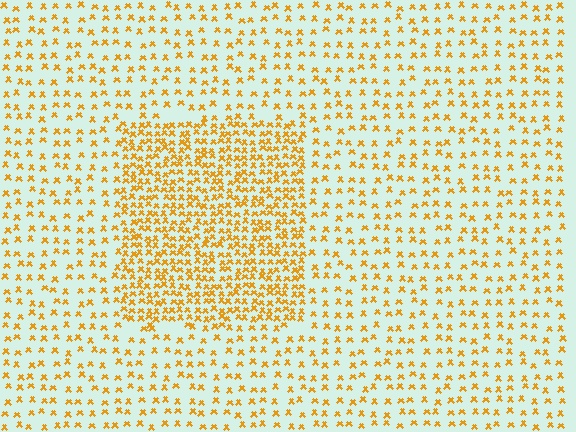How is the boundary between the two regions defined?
The boundary is defined by a change in element density (approximately 2.3x ratio). All elements are the same color, size, and shape.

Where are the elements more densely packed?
The elements are more densely packed inside the rectangle boundary.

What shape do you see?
I see a rectangle.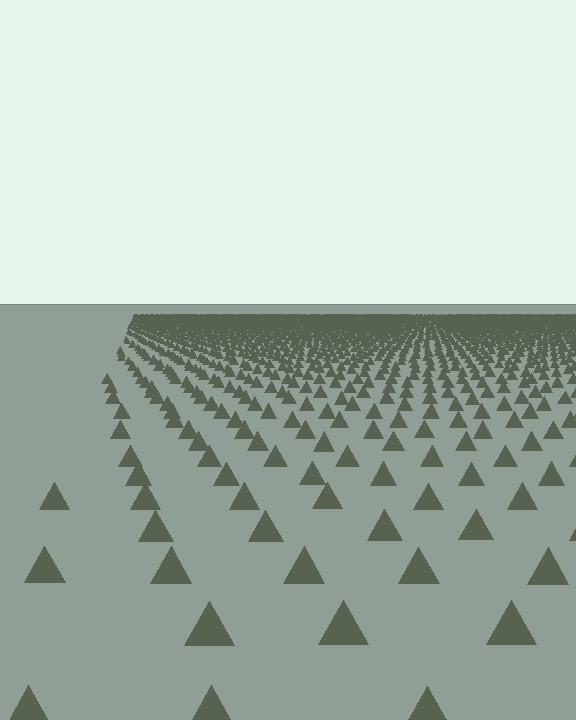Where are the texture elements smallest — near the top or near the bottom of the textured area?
Near the top.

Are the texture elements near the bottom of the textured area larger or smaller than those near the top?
Larger. Near the bottom, elements are closer to the viewer and appear at a bigger on-screen size.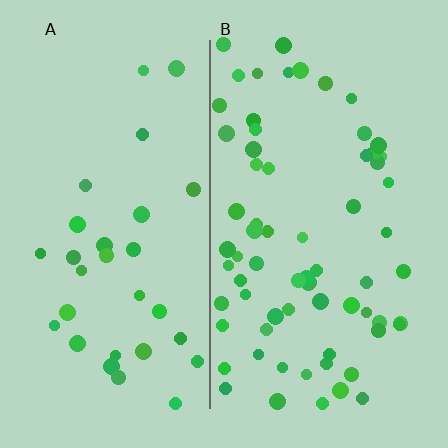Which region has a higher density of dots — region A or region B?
B (the right).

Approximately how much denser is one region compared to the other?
Approximately 2.3× — region B over region A.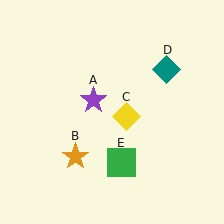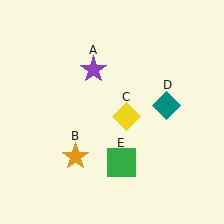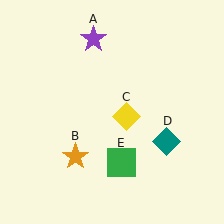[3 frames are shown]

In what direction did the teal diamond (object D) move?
The teal diamond (object D) moved down.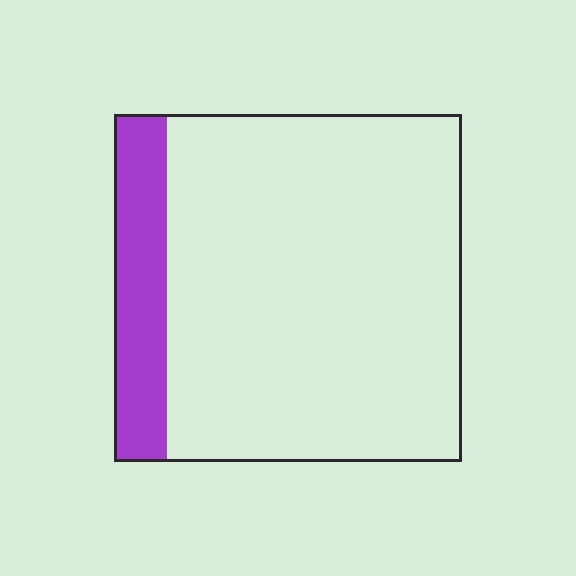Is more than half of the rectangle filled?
No.